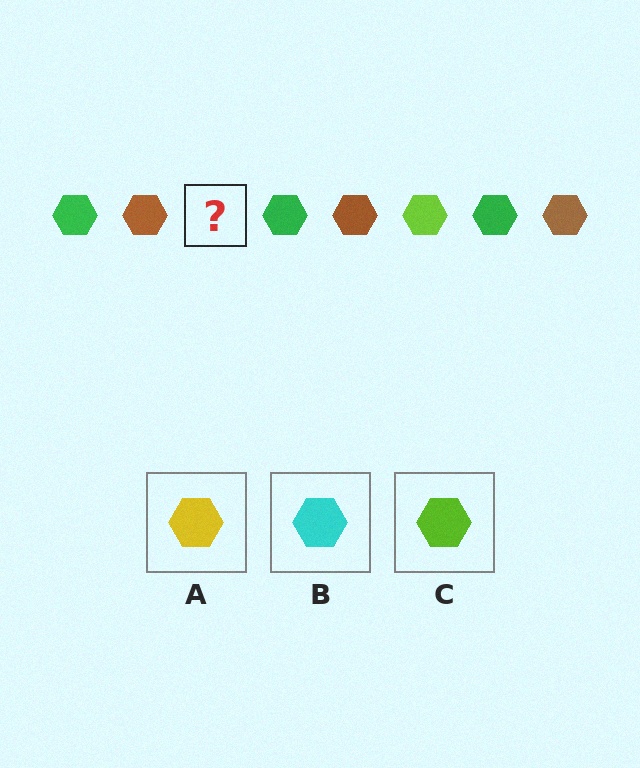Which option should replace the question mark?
Option C.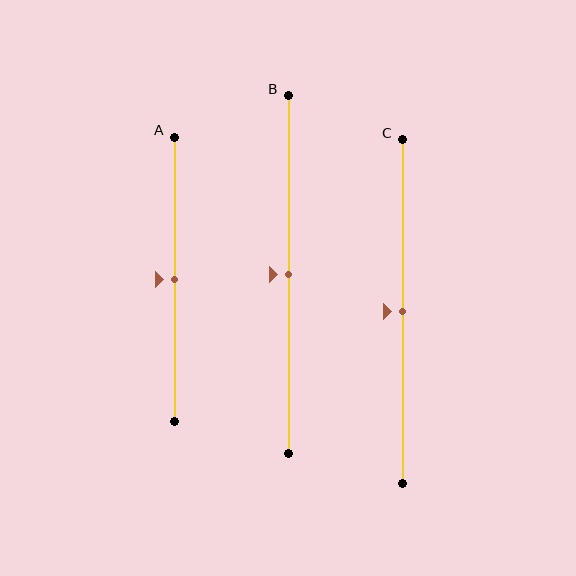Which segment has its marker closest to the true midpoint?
Segment A has its marker closest to the true midpoint.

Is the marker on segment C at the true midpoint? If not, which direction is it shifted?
Yes, the marker on segment C is at the true midpoint.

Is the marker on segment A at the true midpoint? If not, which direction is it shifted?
Yes, the marker on segment A is at the true midpoint.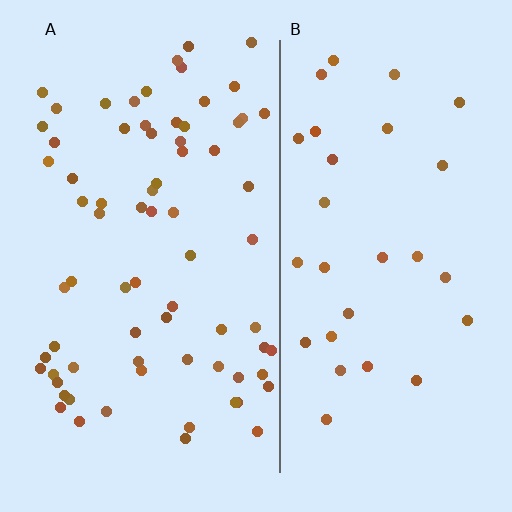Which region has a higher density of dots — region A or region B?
A (the left).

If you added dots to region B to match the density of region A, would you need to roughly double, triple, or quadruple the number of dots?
Approximately double.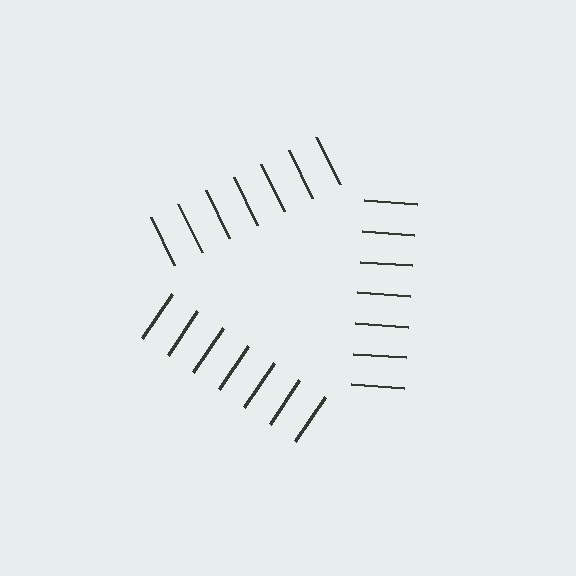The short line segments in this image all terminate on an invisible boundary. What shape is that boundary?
An illusory triangle — the line segments terminate on its edges but no continuous stroke is drawn.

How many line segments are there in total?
21 — 7 along each of the 3 edges.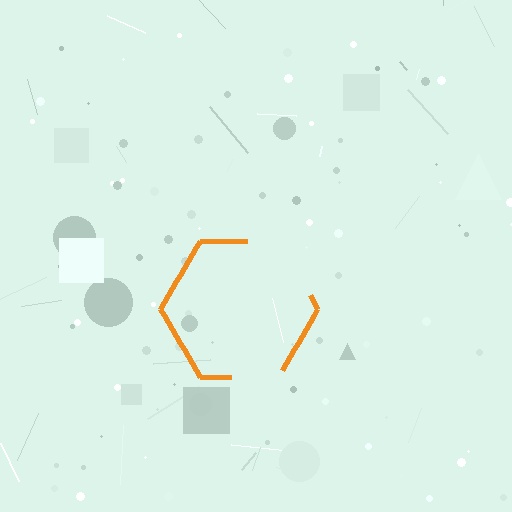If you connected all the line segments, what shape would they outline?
They would outline a hexagon.